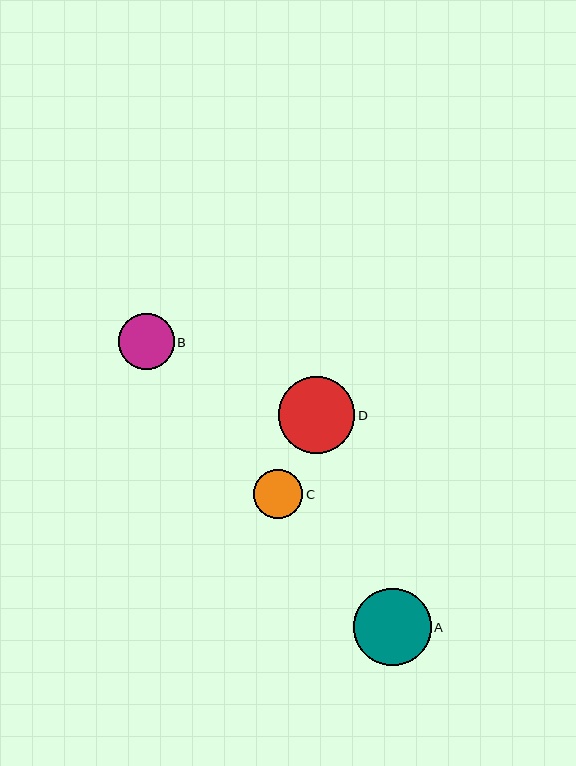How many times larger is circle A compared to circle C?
Circle A is approximately 1.6 times the size of circle C.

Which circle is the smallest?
Circle C is the smallest with a size of approximately 49 pixels.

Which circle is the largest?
Circle A is the largest with a size of approximately 78 pixels.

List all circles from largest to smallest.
From largest to smallest: A, D, B, C.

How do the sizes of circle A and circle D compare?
Circle A and circle D are approximately the same size.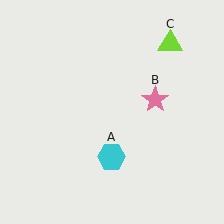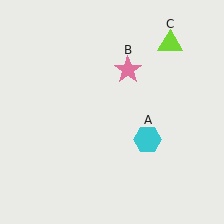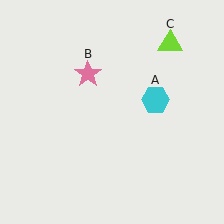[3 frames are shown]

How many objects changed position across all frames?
2 objects changed position: cyan hexagon (object A), pink star (object B).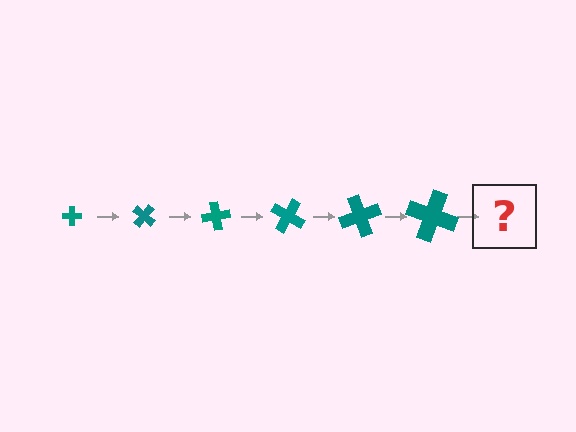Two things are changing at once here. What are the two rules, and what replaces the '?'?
The two rules are that the cross grows larger each step and it rotates 40 degrees each step. The '?' should be a cross, larger than the previous one and rotated 240 degrees from the start.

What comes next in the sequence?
The next element should be a cross, larger than the previous one and rotated 240 degrees from the start.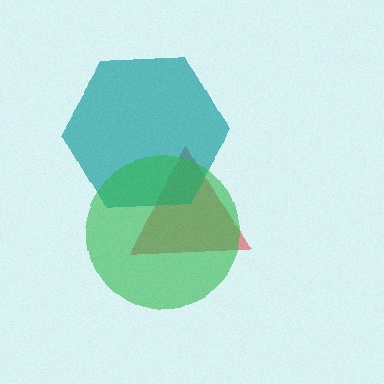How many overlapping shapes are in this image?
There are 3 overlapping shapes in the image.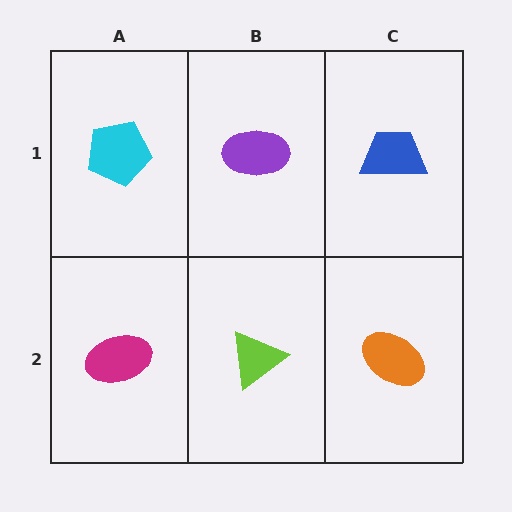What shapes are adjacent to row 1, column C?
An orange ellipse (row 2, column C), a purple ellipse (row 1, column B).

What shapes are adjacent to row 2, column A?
A cyan pentagon (row 1, column A), a lime triangle (row 2, column B).